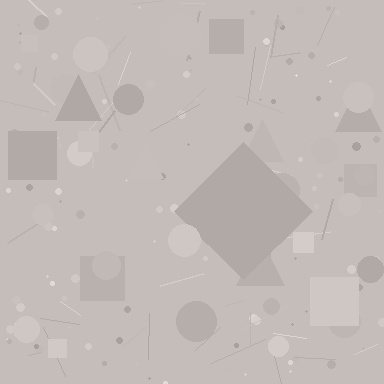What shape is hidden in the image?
A diamond is hidden in the image.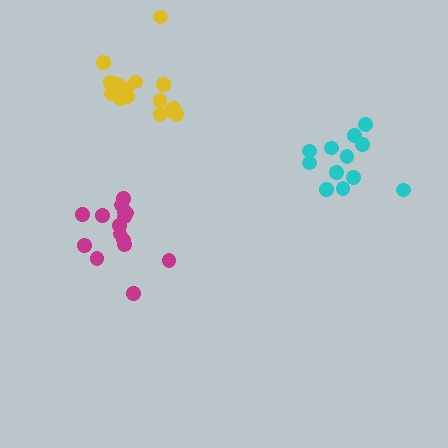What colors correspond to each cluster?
The clusters are colored: cyan, magenta, yellow.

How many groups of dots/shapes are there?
There are 3 groups.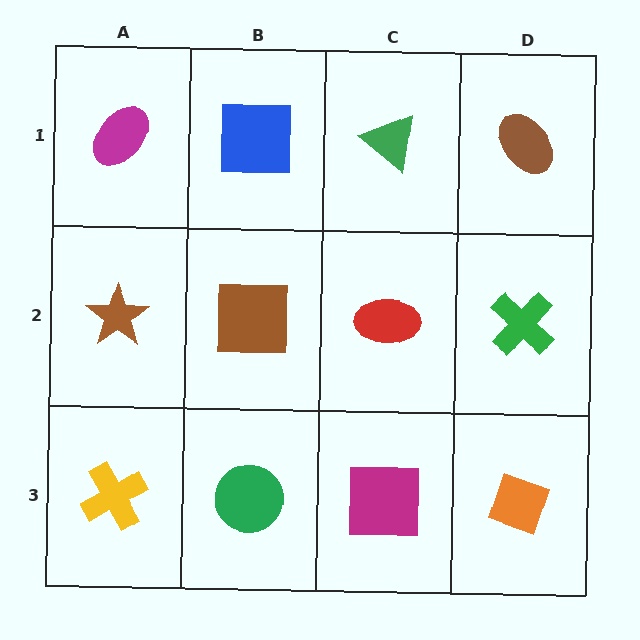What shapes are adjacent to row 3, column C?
A red ellipse (row 2, column C), a green circle (row 3, column B), an orange diamond (row 3, column D).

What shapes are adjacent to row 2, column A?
A magenta ellipse (row 1, column A), a yellow cross (row 3, column A), a brown square (row 2, column B).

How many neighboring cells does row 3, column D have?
2.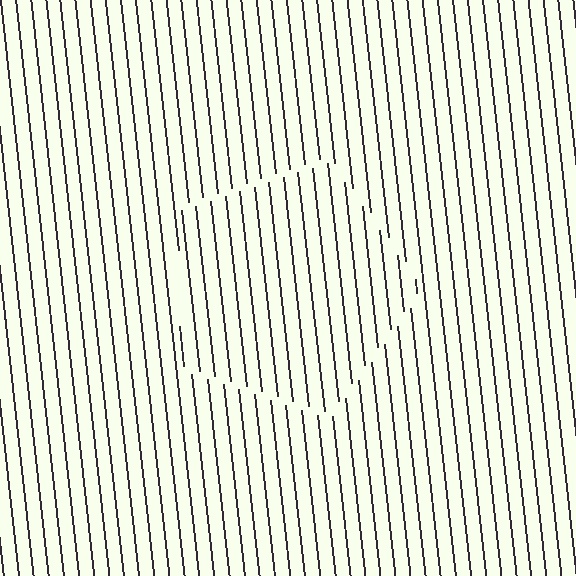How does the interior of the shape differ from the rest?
The interior of the shape contains the same grating, shifted by half a period — the contour is defined by the phase discontinuity where line-ends from the inner and outer gratings abut.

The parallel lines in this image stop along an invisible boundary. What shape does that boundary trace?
An illusory pentagon. The interior of the shape contains the same grating, shifted by half a period — the contour is defined by the phase discontinuity where line-ends from the inner and outer gratings abut.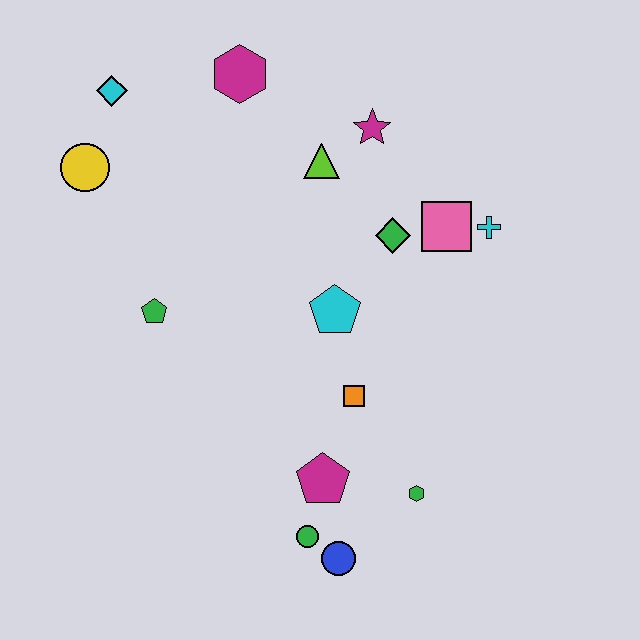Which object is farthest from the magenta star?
The blue circle is farthest from the magenta star.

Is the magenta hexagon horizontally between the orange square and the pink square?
No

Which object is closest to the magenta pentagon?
The green circle is closest to the magenta pentagon.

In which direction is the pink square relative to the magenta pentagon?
The pink square is above the magenta pentagon.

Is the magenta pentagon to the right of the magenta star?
No